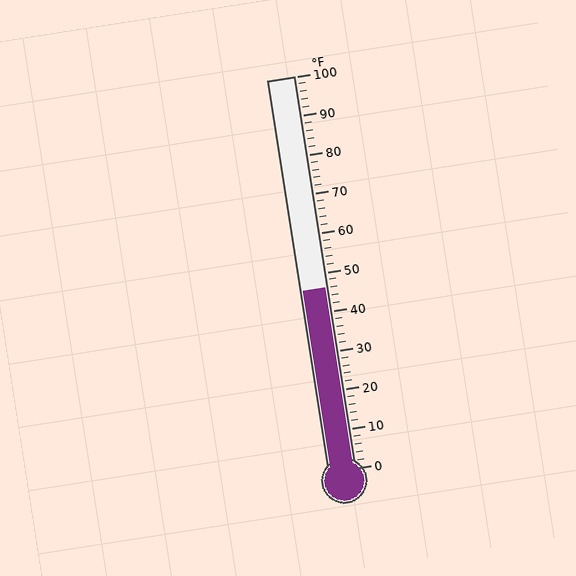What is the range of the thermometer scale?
The thermometer scale ranges from 0°F to 100°F.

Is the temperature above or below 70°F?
The temperature is below 70°F.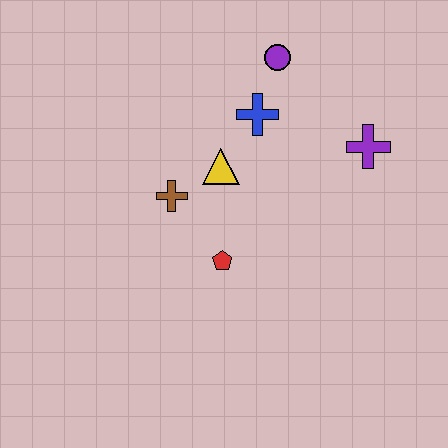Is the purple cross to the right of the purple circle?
Yes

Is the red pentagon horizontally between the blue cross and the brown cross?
Yes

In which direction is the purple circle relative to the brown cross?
The purple circle is above the brown cross.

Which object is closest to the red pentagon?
The brown cross is closest to the red pentagon.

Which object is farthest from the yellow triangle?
The purple cross is farthest from the yellow triangle.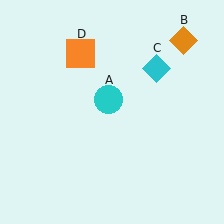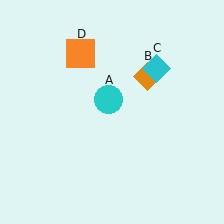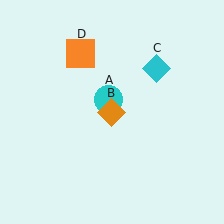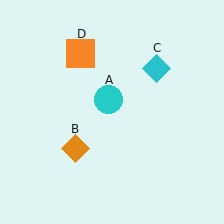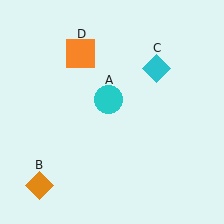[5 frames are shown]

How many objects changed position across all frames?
1 object changed position: orange diamond (object B).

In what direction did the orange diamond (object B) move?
The orange diamond (object B) moved down and to the left.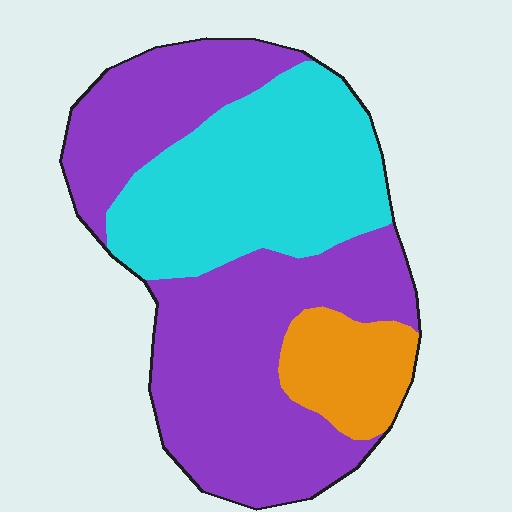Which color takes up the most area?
Purple, at roughly 55%.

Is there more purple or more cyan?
Purple.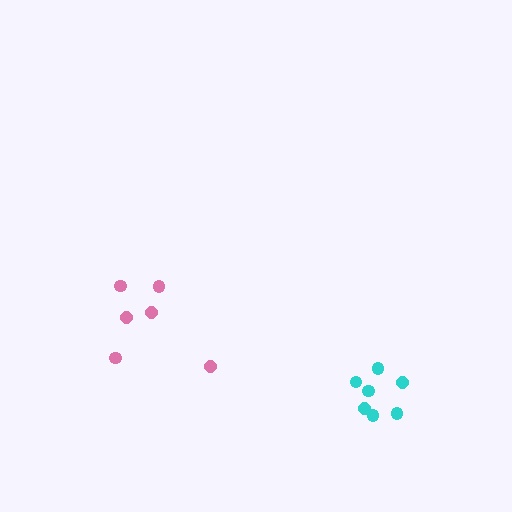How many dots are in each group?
Group 1: 7 dots, Group 2: 6 dots (13 total).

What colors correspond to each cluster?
The clusters are colored: cyan, pink.